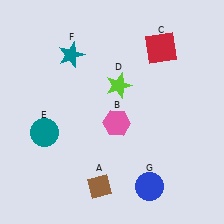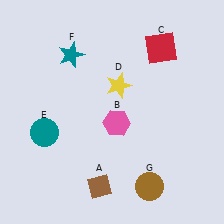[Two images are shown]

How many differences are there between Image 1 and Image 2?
There are 2 differences between the two images.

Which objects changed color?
D changed from lime to yellow. G changed from blue to brown.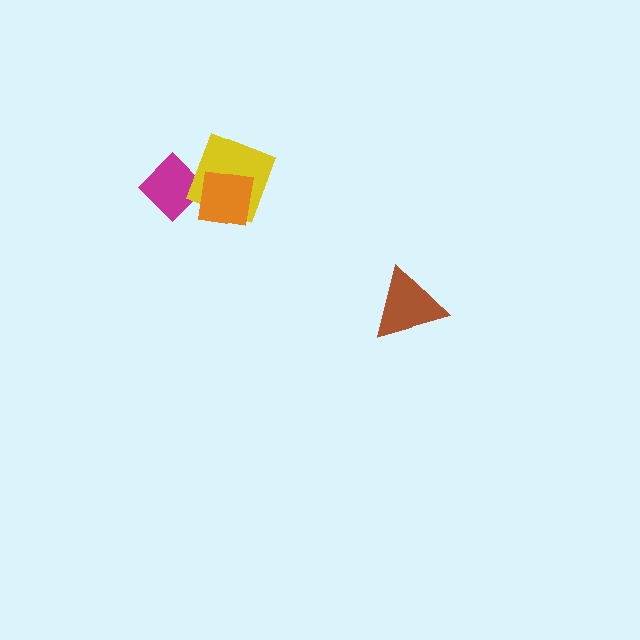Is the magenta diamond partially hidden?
Yes, it is partially covered by another shape.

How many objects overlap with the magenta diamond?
2 objects overlap with the magenta diamond.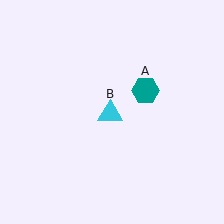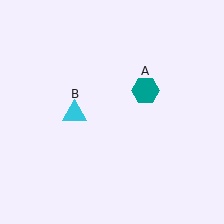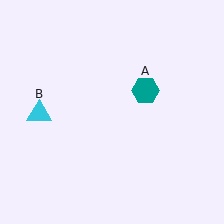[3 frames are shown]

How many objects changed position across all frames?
1 object changed position: cyan triangle (object B).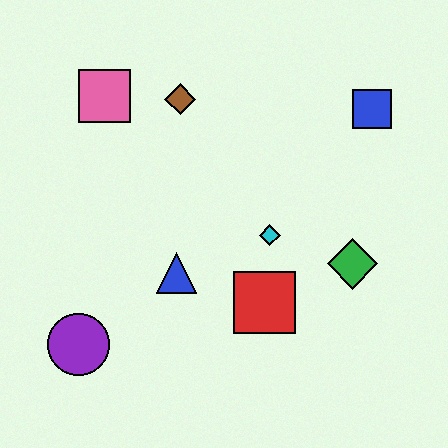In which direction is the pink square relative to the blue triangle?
The pink square is above the blue triangle.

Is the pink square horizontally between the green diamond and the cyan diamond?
No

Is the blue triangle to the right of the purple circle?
Yes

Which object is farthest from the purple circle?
The blue square is farthest from the purple circle.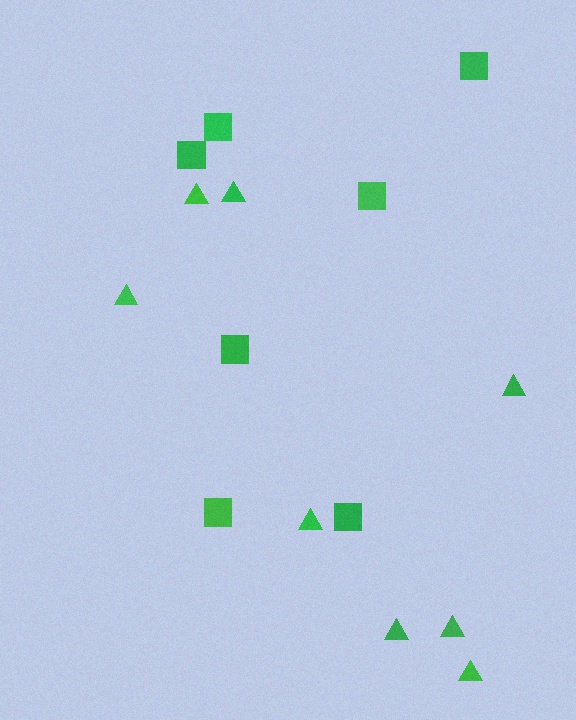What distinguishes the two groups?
There are 2 groups: one group of triangles (8) and one group of squares (7).